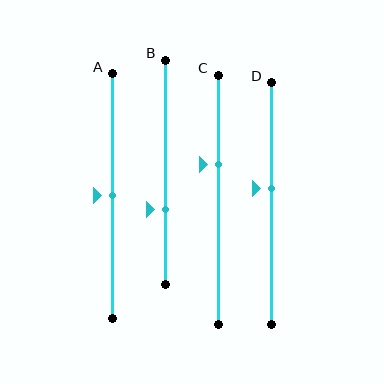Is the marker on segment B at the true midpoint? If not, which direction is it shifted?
No, the marker on segment B is shifted downward by about 16% of the segment length.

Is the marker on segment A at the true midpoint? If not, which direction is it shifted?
Yes, the marker on segment A is at the true midpoint.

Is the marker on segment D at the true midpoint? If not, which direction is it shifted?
No, the marker on segment D is shifted upward by about 6% of the segment length.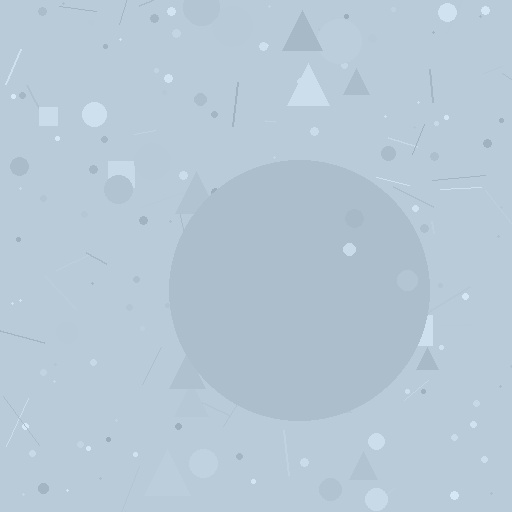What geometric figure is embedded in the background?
A circle is embedded in the background.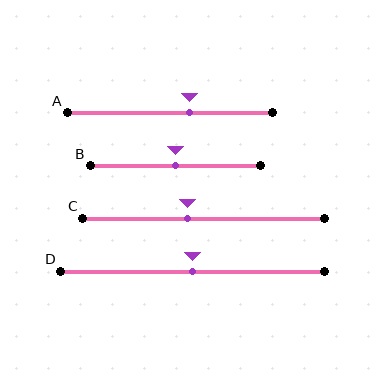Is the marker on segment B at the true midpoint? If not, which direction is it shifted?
Yes, the marker on segment B is at the true midpoint.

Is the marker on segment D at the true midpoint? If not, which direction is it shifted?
Yes, the marker on segment D is at the true midpoint.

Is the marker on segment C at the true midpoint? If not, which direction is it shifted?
No, the marker on segment C is shifted to the left by about 7% of the segment length.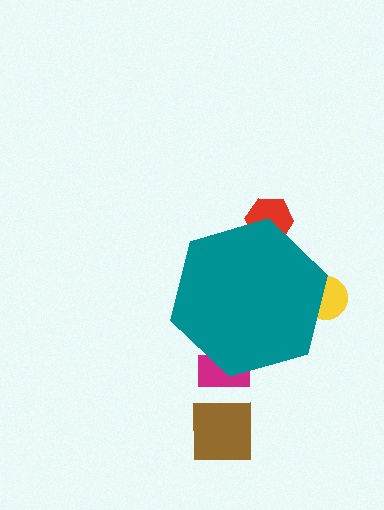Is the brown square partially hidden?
No, the brown square is fully visible.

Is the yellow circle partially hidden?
Yes, the yellow circle is partially hidden behind the teal hexagon.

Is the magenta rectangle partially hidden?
Yes, the magenta rectangle is partially hidden behind the teal hexagon.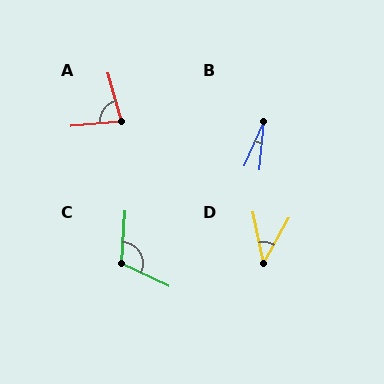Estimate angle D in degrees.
Approximately 41 degrees.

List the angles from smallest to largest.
B (19°), D (41°), A (79°), C (112°).